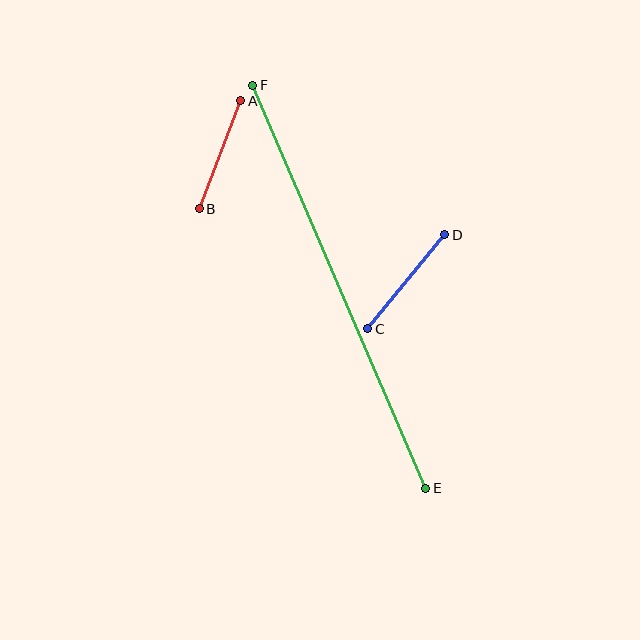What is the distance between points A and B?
The distance is approximately 116 pixels.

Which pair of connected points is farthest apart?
Points E and F are farthest apart.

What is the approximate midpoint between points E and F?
The midpoint is at approximately (339, 287) pixels.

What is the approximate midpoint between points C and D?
The midpoint is at approximately (406, 282) pixels.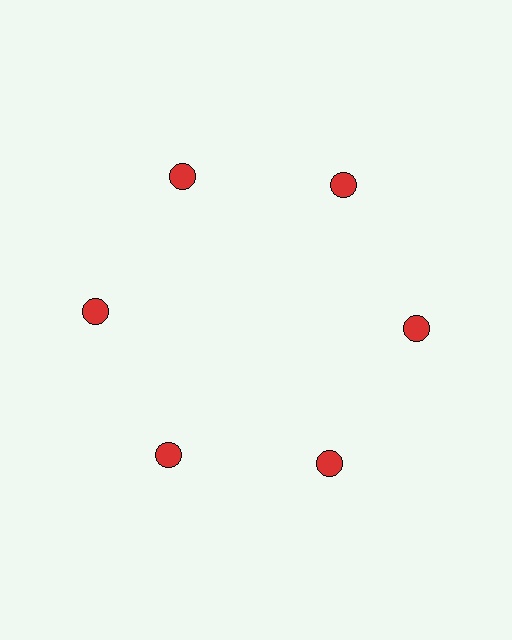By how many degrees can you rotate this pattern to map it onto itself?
The pattern maps onto itself every 60 degrees of rotation.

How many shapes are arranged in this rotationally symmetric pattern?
There are 6 shapes, arranged in 6 groups of 1.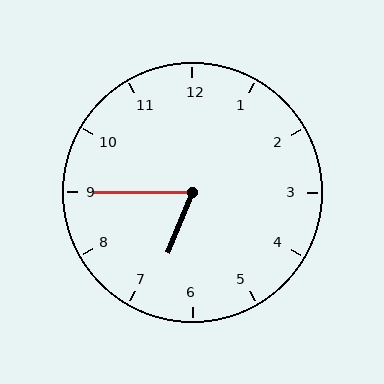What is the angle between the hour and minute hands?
Approximately 68 degrees.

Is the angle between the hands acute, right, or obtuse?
It is acute.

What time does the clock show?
6:45.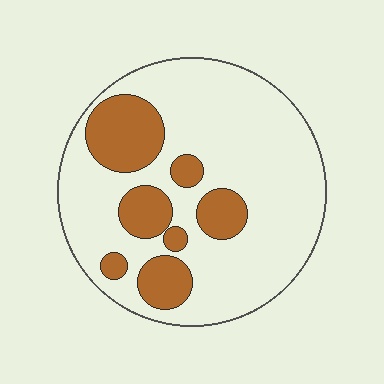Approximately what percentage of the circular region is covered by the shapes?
Approximately 25%.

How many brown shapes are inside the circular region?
7.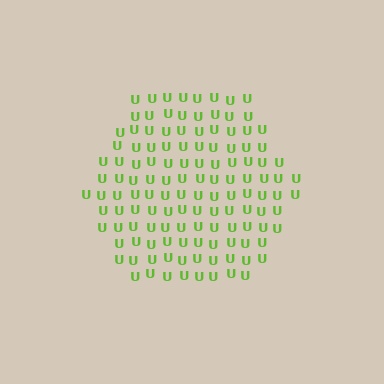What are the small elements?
The small elements are letter U's.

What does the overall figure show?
The overall figure shows a hexagon.